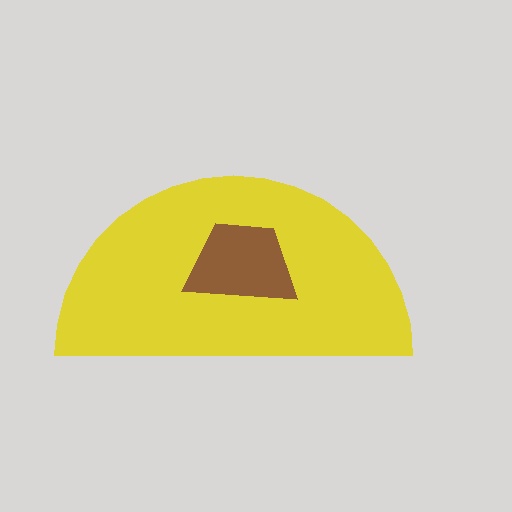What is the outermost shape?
The yellow semicircle.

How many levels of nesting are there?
2.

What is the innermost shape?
The brown trapezoid.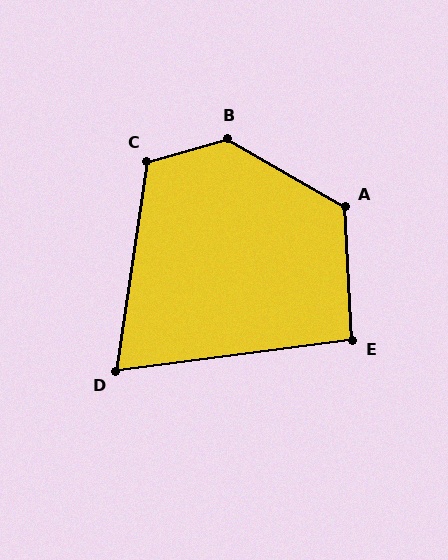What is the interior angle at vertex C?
Approximately 114 degrees (obtuse).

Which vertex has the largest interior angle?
B, at approximately 134 degrees.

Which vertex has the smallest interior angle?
D, at approximately 74 degrees.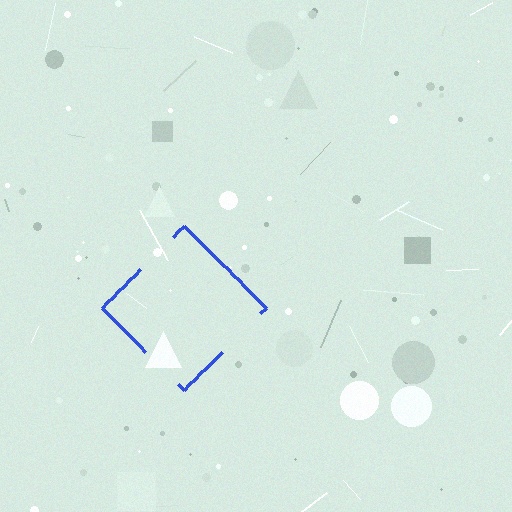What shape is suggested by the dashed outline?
The dashed outline suggests a diamond.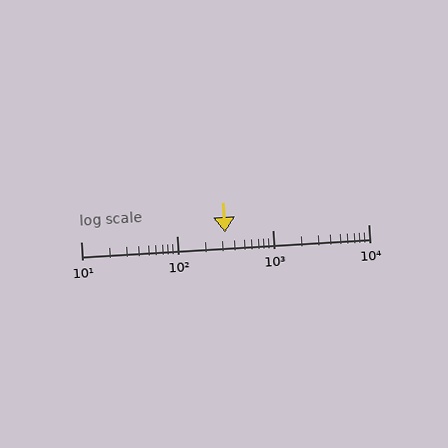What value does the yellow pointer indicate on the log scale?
The pointer indicates approximately 320.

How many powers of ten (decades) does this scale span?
The scale spans 3 decades, from 10 to 10000.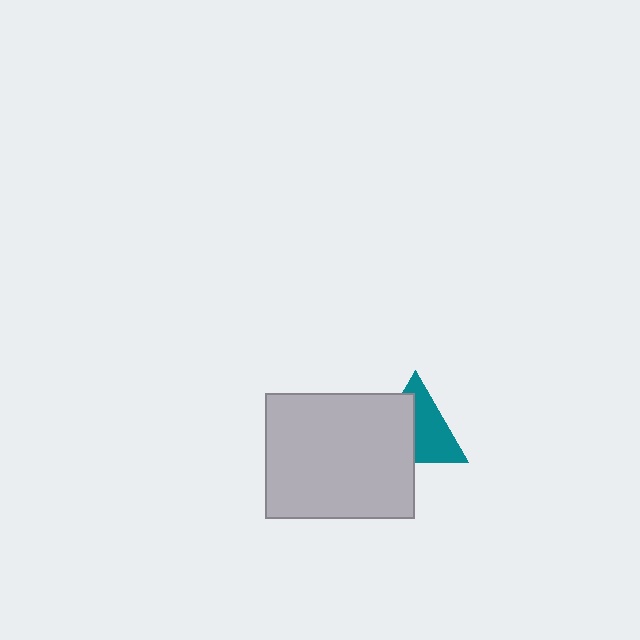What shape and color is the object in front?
The object in front is a light gray rectangle.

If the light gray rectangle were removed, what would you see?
You would see the complete teal triangle.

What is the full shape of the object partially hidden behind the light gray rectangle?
The partially hidden object is a teal triangle.